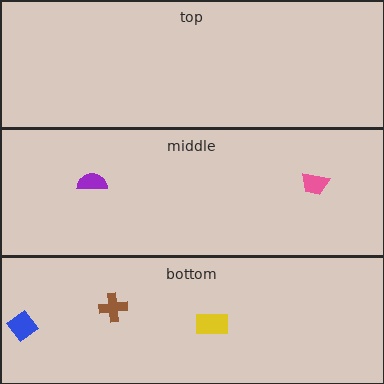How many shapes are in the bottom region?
3.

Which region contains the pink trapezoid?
The middle region.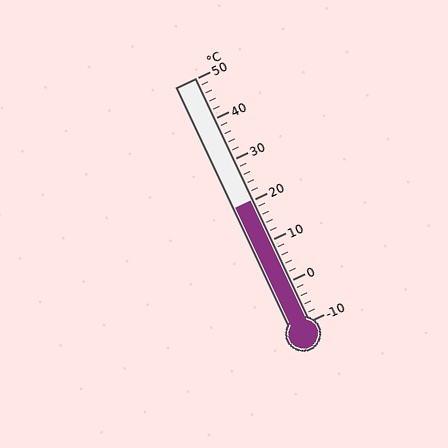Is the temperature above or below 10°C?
The temperature is above 10°C.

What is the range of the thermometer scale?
The thermometer scale ranges from -10°C to 50°C.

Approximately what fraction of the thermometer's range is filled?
The thermometer is filled to approximately 50% of its range.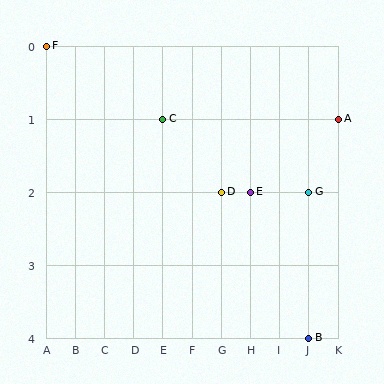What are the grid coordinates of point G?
Point G is at grid coordinates (J, 2).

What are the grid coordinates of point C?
Point C is at grid coordinates (E, 1).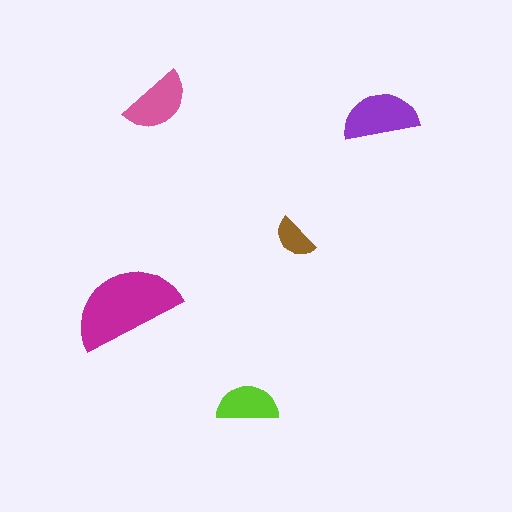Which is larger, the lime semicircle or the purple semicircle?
The purple one.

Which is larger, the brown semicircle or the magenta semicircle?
The magenta one.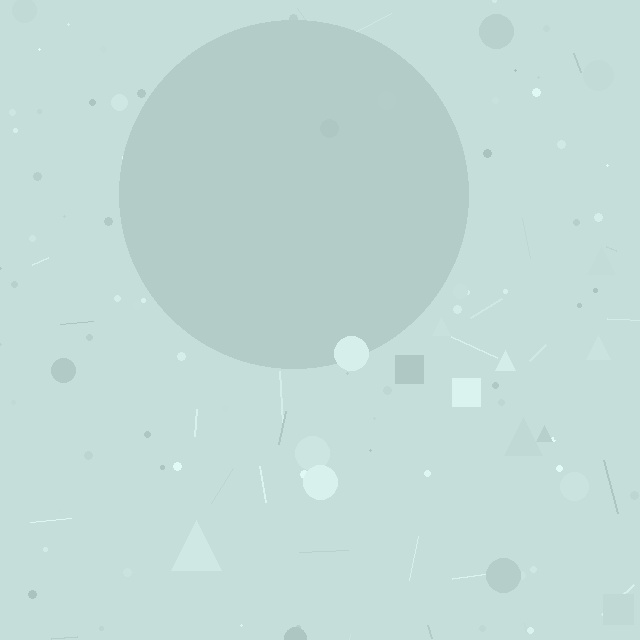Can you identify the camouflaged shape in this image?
The camouflaged shape is a circle.